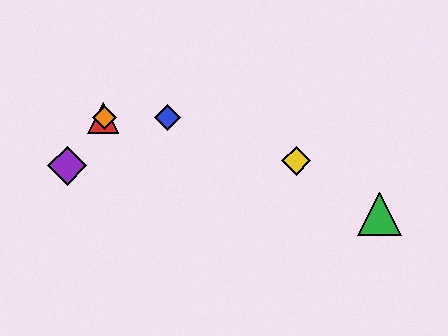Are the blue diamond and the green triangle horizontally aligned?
No, the blue diamond is at y≈118 and the green triangle is at y≈214.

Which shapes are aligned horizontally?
The red triangle, the blue diamond, the orange diamond are aligned horizontally.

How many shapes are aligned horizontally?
3 shapes (the red triangle, the blue diamond, the orange diamond) are aligned horizontally.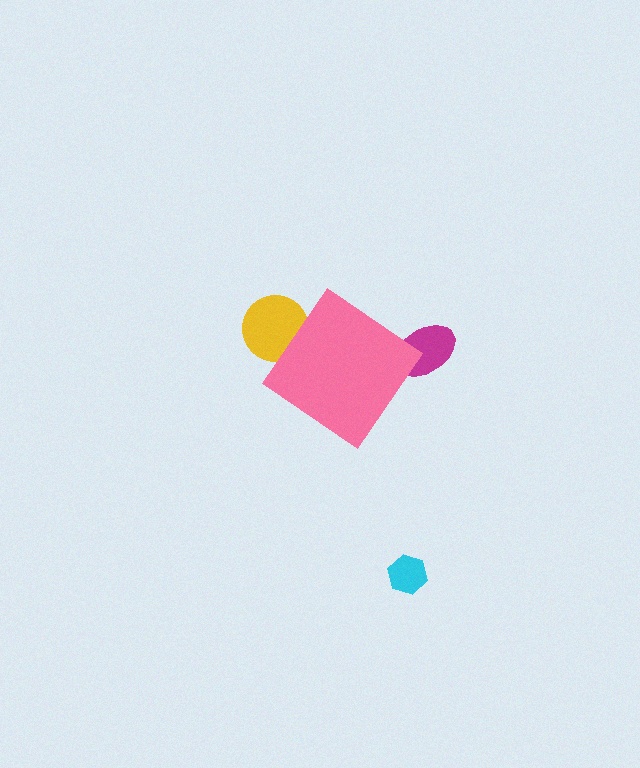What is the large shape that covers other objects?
A pink diamond.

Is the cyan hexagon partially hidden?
No, the cyan hexagon is fully visible.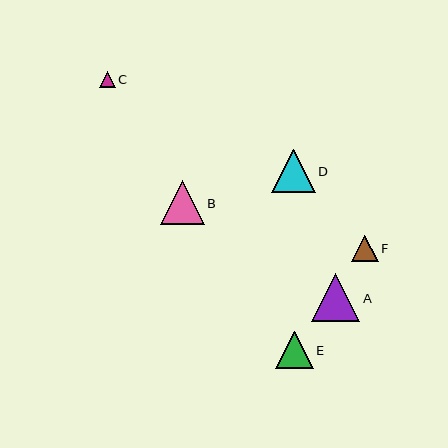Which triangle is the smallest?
Triangle C is the smallest with a size of approximately 16 pixels.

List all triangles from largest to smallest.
From largest to smallest: A, D, B, E, F, C.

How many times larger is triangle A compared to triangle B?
Triangle A is approximately 1.1 times the size of triangle B.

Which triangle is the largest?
Triangle A is the largest with a size of approximately 49 pixels.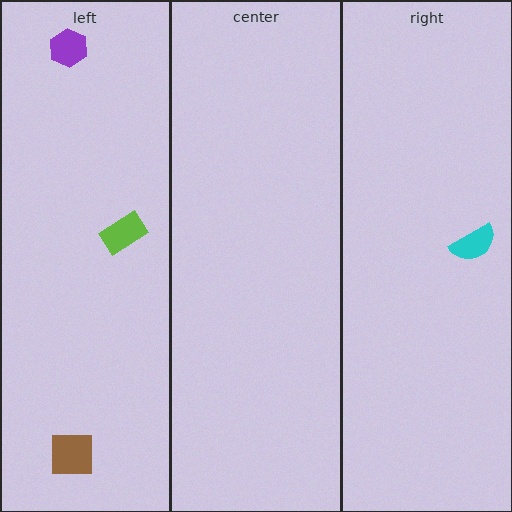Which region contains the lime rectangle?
The left region.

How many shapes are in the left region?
3.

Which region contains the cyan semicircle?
The right region.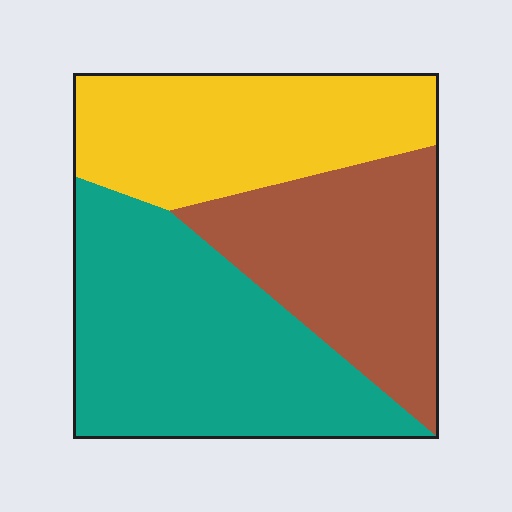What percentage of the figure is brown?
Brown takes up between a sixth and a third of the figure.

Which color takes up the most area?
Teal, at roughly 40%.